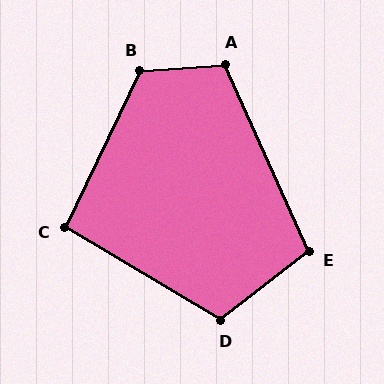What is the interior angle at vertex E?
Approximately 103 degrees (obtuse).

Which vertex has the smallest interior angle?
C, at approximately 96 degrees.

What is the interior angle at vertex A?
Approximately 110 degrees (obtuse).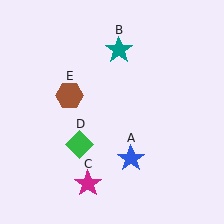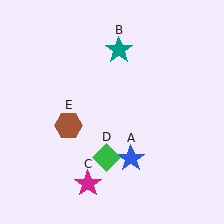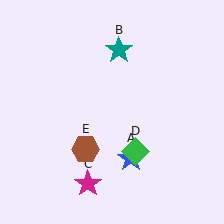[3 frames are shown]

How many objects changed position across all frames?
2 objects changed position: green diamond (object D), brown hexagon (object E).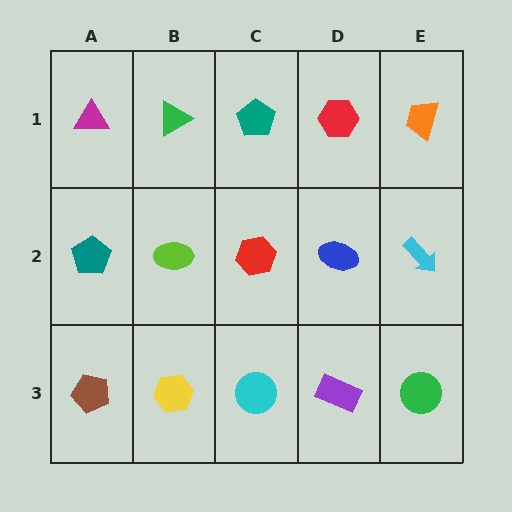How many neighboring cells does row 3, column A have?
2.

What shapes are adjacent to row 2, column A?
A magenta triangle (row 1, column A), a brown pentagon (row 3, column A), a lime ellipse (row 2, column B).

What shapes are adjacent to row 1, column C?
A red hexagon (row 2, column C), a green triangle (row 1, column B), a red hexagon (row 1, column D).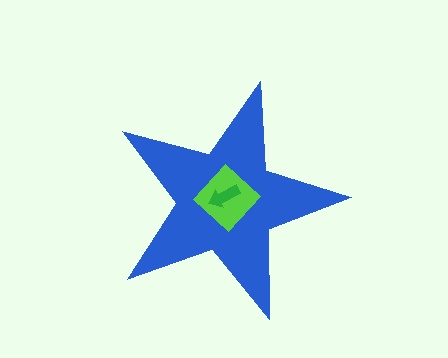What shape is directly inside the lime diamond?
The green arrow.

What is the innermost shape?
The green arrow.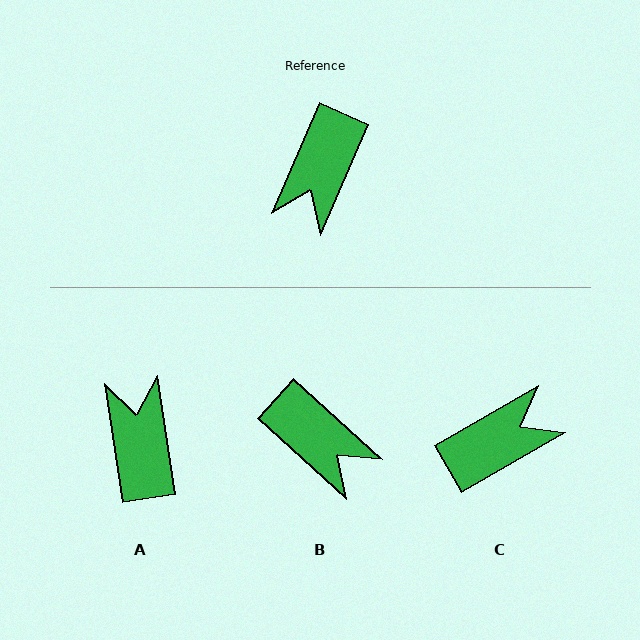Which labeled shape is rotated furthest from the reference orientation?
A, about 148 degrees away.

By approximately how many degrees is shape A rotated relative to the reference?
Approximately 148 degrees clockwise.